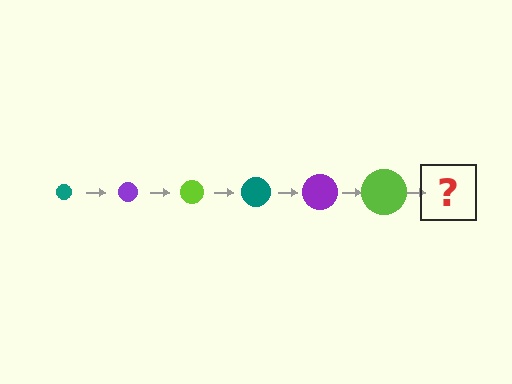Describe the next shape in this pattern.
It should be a teal circle, larger than the previous one.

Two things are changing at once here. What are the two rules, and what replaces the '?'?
The two rules are that the circle grows larger each step and the color cycles through teal, purple, and lime. The '?' should be a teal circle, larger than the previous one.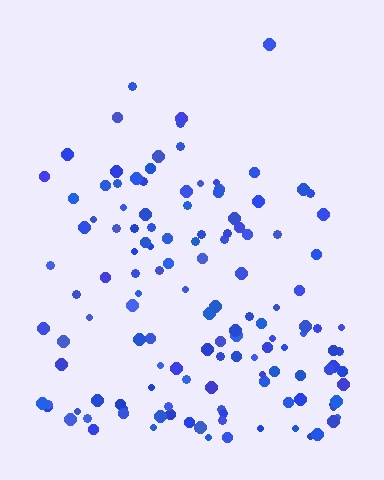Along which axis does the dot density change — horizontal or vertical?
Vertical.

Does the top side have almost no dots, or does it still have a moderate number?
Still a moderate number, just noticeably fewer than the bottom.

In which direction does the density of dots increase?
From top to bottom, with the bottom side densest.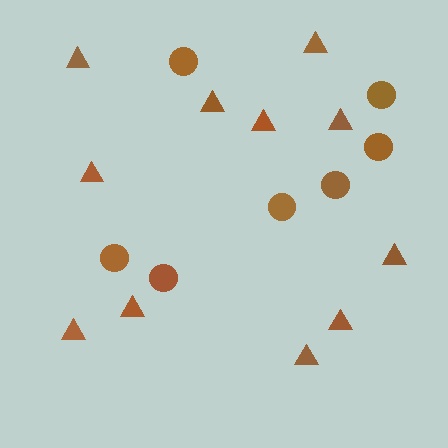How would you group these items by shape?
There are 2 groups: one group of triangles (11) and one group of circles (7).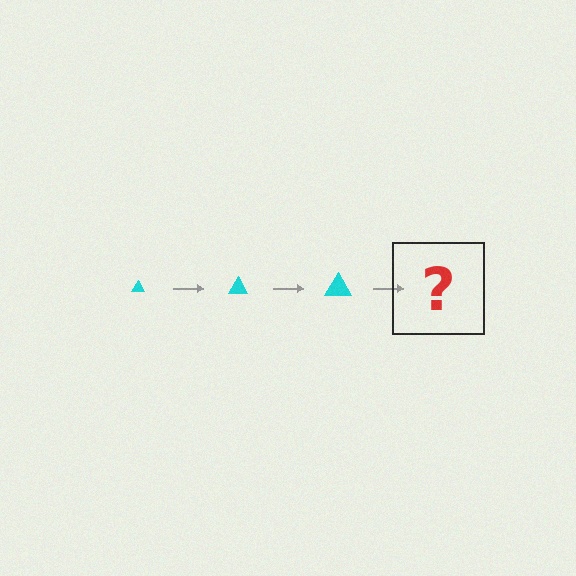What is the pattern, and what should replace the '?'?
The pattern is that the triangle gets progressively larger each step. The '?' should be a cyan triangle, larger than the previous one.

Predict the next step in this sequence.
The next step is a cyan triangle, larger than the previous one.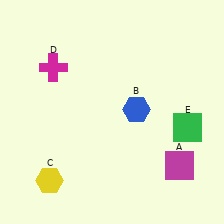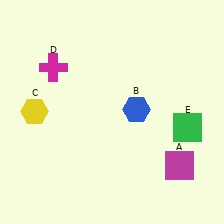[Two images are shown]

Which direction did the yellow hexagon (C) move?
The yellow hexagon (C) moved up.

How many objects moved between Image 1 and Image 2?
1 object moved between the two images.